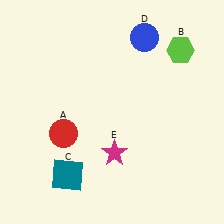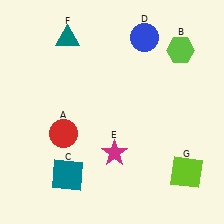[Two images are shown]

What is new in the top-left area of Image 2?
A teal triangle (F) was added in the top-left area of Image 2.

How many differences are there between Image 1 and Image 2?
There are 2 differences between the two images.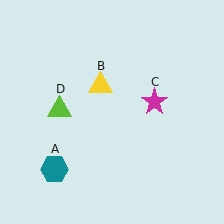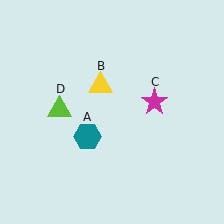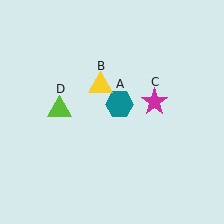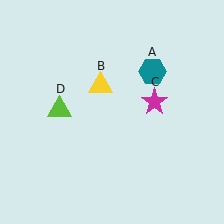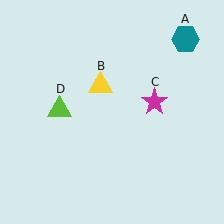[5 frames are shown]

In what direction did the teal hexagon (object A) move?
The teal hexagon (object A) moved up and to the right.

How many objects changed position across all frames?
1 object changed position: teal hexagon (object A).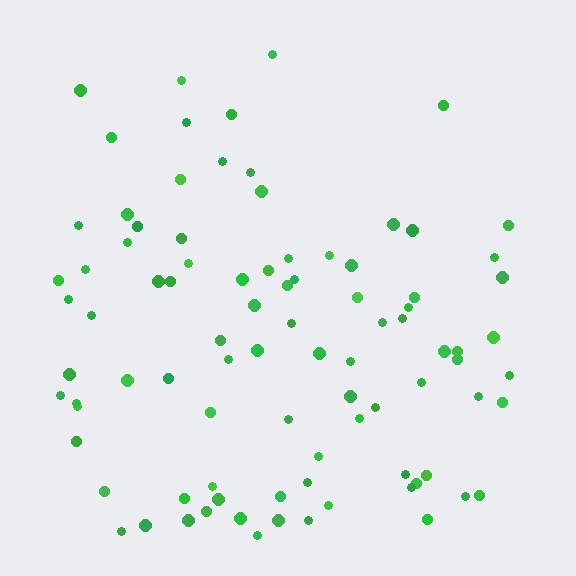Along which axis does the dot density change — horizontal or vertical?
Vertical.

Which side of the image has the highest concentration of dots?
The bottom.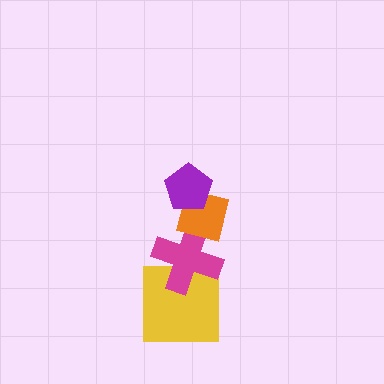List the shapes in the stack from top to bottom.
From top to bottom: the purple pentagon, the orange square, the magenta cross, the yellow square.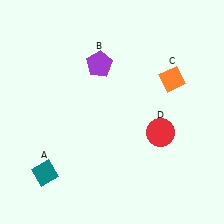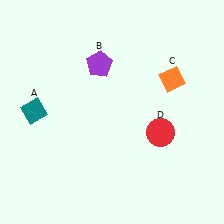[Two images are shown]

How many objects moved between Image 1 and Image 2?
1 object moved between the two images.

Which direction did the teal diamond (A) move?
The teal diamond (A) moved up.